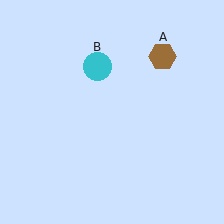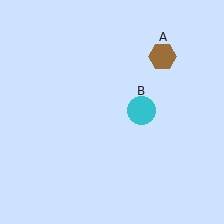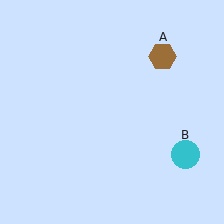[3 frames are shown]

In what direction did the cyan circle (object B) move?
The cyan circle (object B) moved down and to the right.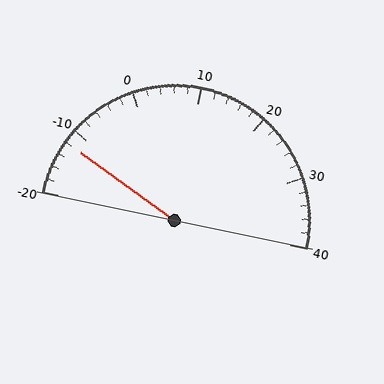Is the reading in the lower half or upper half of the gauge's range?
The reading is in the lower half of the range (-20 to 40).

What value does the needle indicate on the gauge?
The needle indicates approximately -12.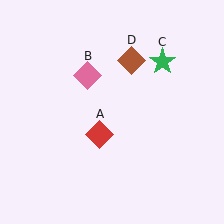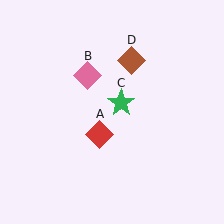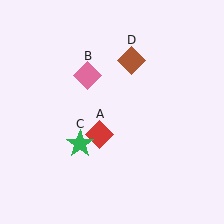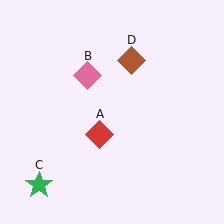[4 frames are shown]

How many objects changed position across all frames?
1 object changed position: green star (object C).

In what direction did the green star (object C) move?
The green star (object C) moved down and to the left.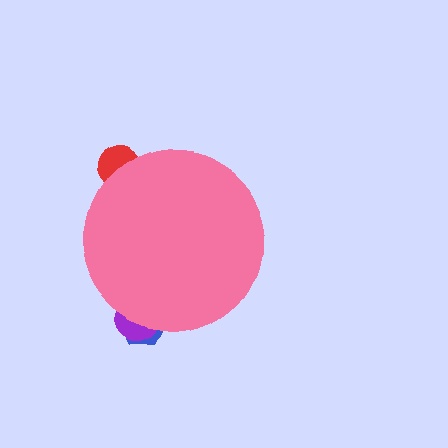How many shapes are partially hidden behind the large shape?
3 shapes are partially hidden.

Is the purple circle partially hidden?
Yes, the purple circle is partially hidden behind the pink circle.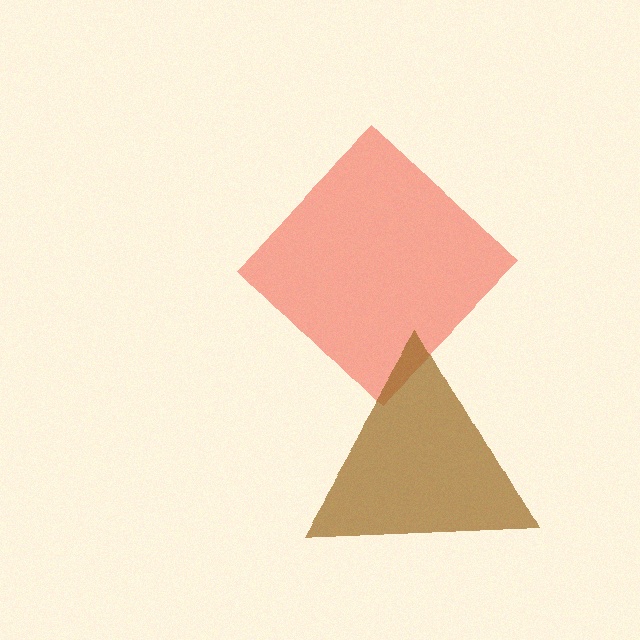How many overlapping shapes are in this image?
There are 2 overlapping shapes in the image.